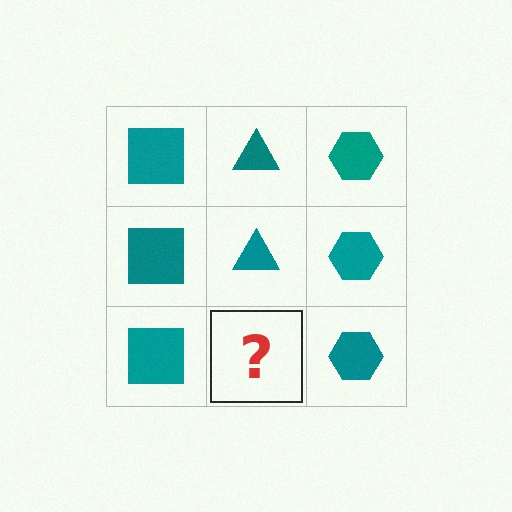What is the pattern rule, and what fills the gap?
The rule is that each column has a consistent shape. The gap should be filled with a teal triangle.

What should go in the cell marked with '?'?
The missing cell should contain a teal triangle.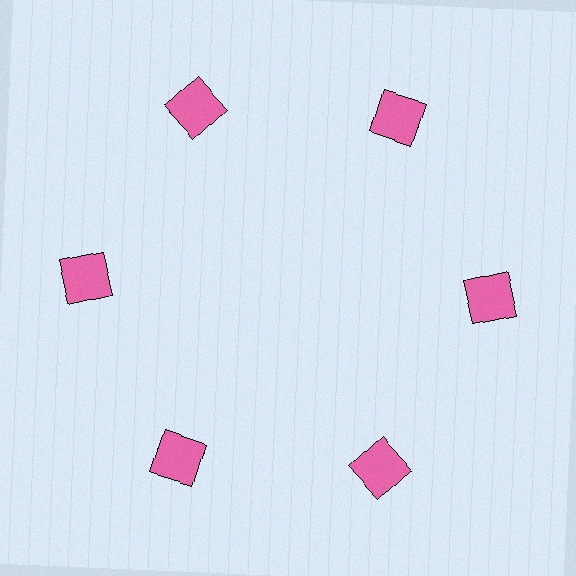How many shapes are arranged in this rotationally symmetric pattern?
There are 6 shapes, arranged in 6 groups of 1.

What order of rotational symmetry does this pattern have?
This pattern has 6-fold rotational symmetry.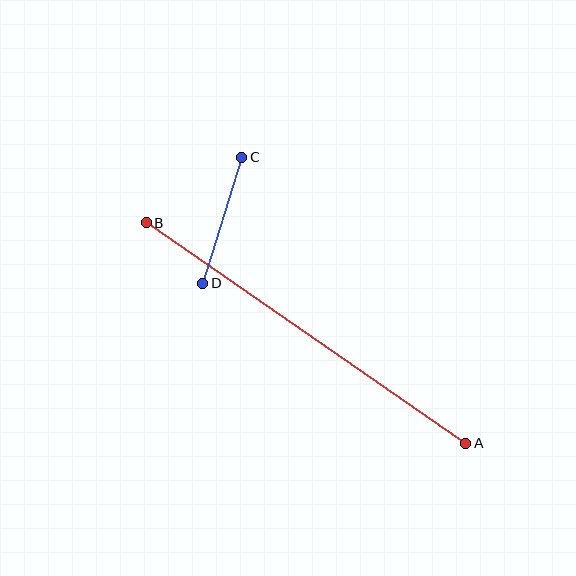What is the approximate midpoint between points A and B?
The midpoint is at approximately (306, 333) pixels.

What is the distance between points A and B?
The distance is approximately 388 pixels.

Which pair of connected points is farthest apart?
Points A and B are farthest apart.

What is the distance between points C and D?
The distance is approximately 132 pixels.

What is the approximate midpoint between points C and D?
The midpoint is at approximately (222, 220) pixels.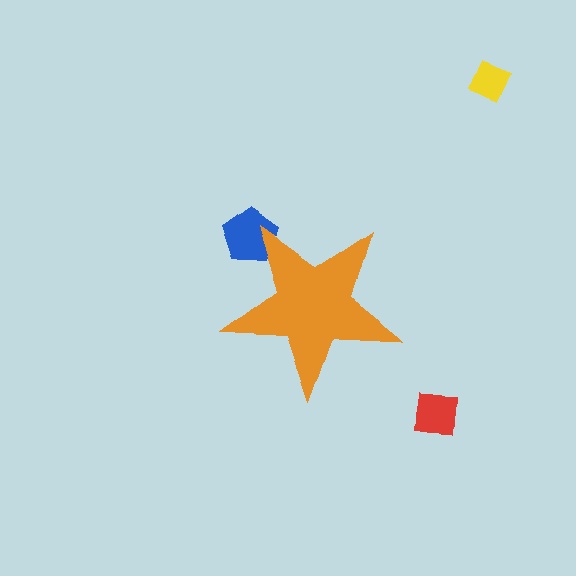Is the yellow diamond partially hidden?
No, the yellow diamond is fully visible.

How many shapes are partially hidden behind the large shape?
1 shape is partially hidden.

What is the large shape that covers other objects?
An orange star.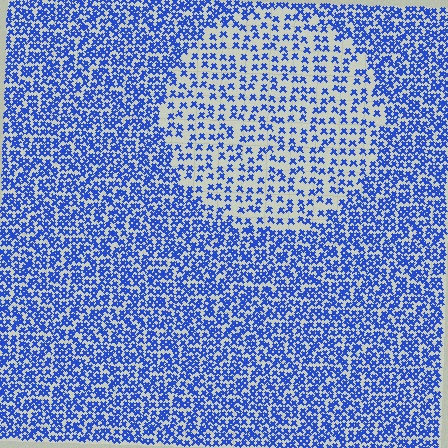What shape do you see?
I see a circle.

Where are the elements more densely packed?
The elements are more densely packed outside the circle boundary.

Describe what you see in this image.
The image contains small blue elements arranged at two different densities. A circle-shaped region is visible where the elements are less densely packed than the surrounding area.